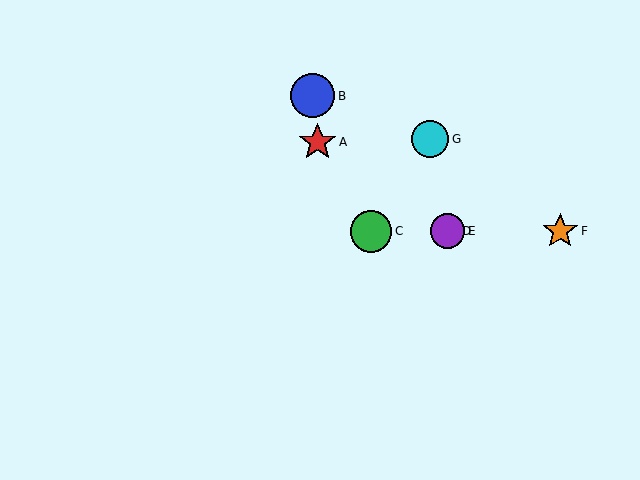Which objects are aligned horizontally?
Objects C, D, E, F are aligned horizontally.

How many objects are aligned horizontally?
4 objects (C, D, E, F) are aligned horizontally.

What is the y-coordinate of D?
Object D is at y≈231.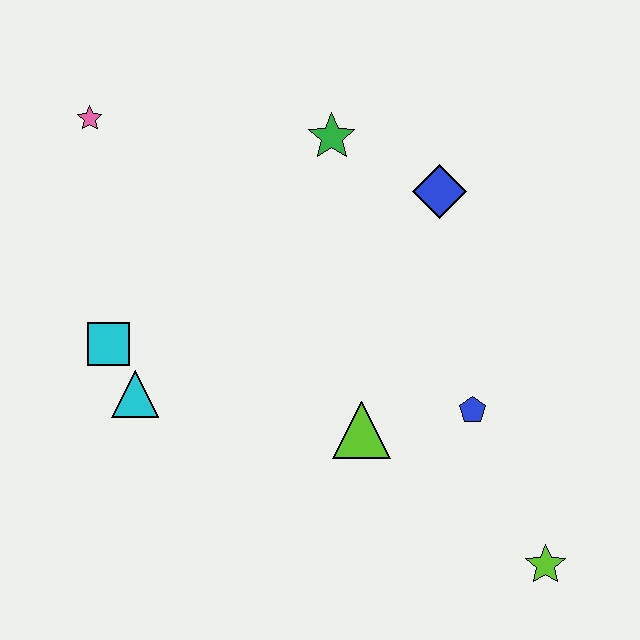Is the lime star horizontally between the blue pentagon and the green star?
No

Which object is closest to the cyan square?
The cyan triangle is closest to the cyan square.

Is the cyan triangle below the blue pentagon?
No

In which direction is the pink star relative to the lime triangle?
The pink star is above the lime triangle.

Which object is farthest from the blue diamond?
The lime star is farthest from the blue diamond.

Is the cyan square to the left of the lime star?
Yes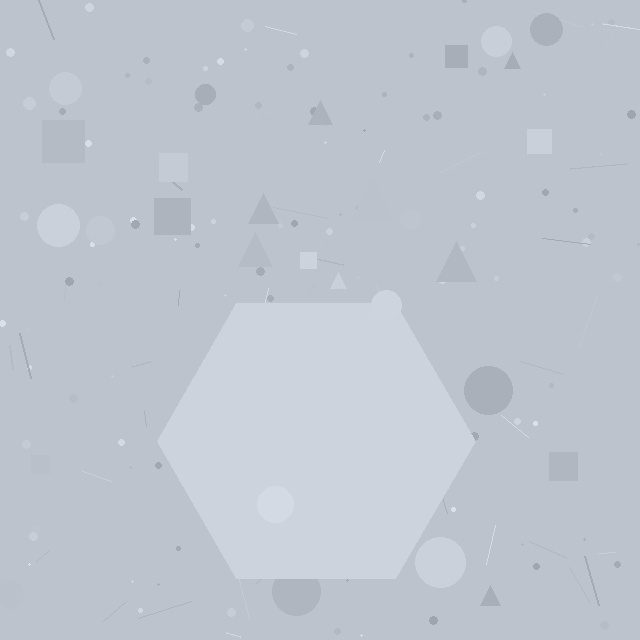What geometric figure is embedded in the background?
A hexagon is embedded in the background.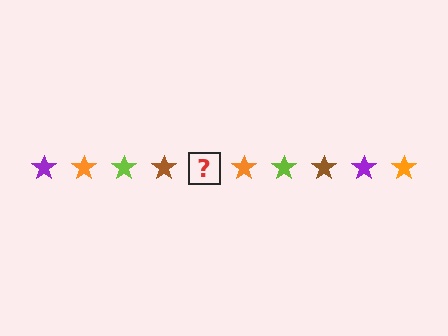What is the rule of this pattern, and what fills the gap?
The rule is that the pattern cycles through purple, orange, lime, brown stars. The gap should be filled with a purple star.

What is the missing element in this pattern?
The missing element is a purple star.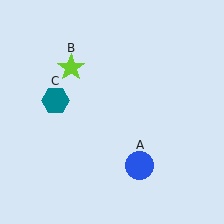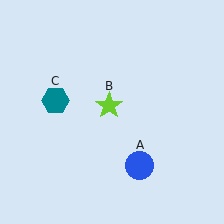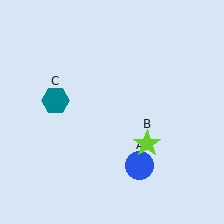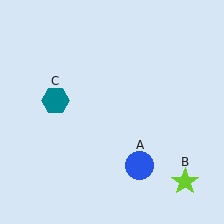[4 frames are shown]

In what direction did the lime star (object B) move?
The lime star (object B) moved down and to the right.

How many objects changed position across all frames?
1 object changed position: lime star (object B).